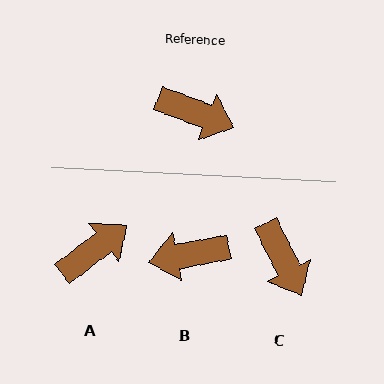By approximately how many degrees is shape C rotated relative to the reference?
Approximately 42 degrees clockwise.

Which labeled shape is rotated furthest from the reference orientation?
B, about 148 degrees away.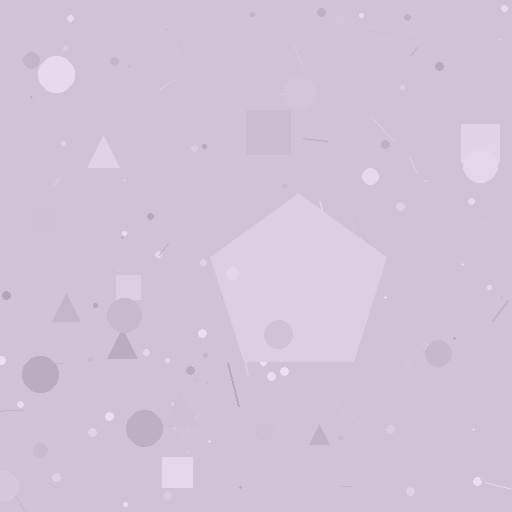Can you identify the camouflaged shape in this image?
The camouflaged shape is a pentagon.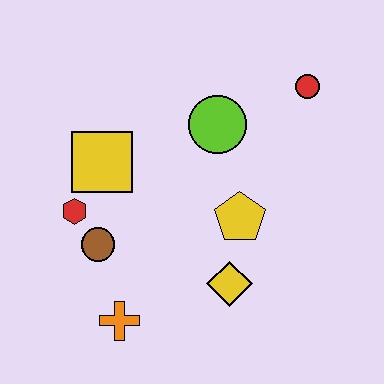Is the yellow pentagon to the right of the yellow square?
Yes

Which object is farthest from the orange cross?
The red circle is farthest from the orange cross.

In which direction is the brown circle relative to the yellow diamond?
The brown circle is to the left of the yellow diamond.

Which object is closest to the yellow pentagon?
The yellow diamond is closest to the yellow pentagon.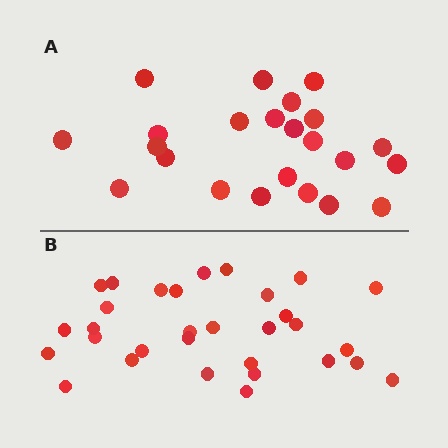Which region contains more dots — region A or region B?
Region B (the bottom region) has more dots.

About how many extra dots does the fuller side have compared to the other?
Region B has roughly 8 or so more dots than region A.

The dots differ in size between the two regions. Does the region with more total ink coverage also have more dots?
No. Region A has more total ink coverage because its dots are larger, but region B actually contains more individual dots. Total area can be misleading — the number of items is what matters here.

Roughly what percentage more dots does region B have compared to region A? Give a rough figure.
About 35% more.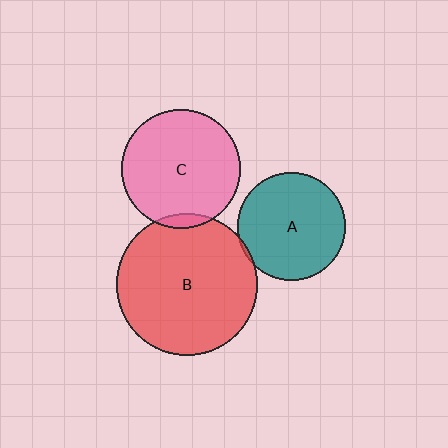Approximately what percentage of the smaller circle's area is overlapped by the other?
Approximately 5%.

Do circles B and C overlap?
Yes.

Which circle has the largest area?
Circle B (red).